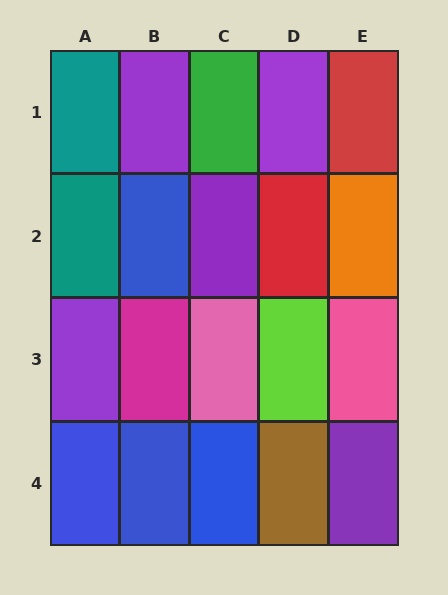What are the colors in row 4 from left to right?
Blue, blue, blue, brown, purple.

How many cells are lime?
1 cell is lime.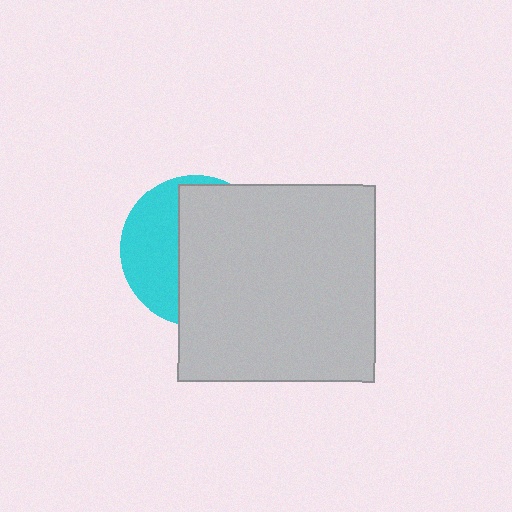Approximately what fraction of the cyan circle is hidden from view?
Roughly 63% of the cyan circle is hidden behind the light gray square.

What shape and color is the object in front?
The object in front is a light gray square.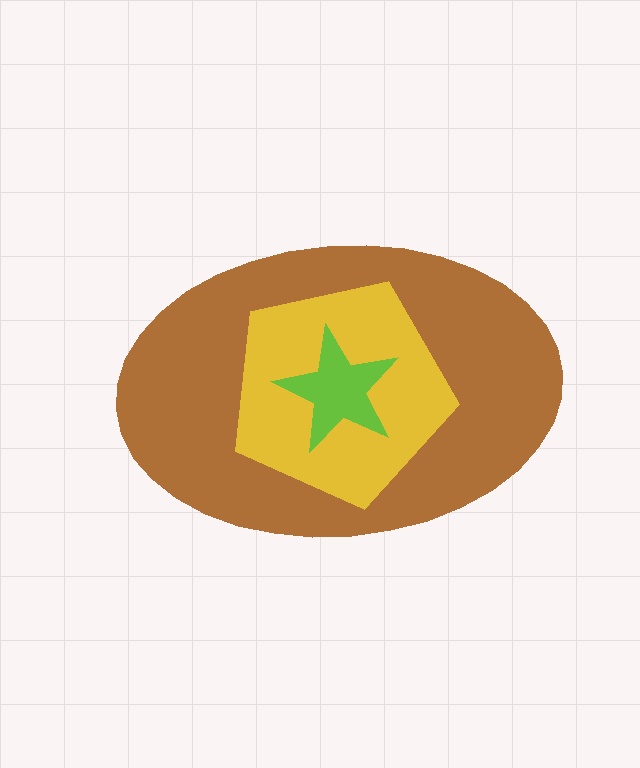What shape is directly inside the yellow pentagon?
The lime star.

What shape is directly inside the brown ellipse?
The yellow pentagon.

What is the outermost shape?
The brown ellipse.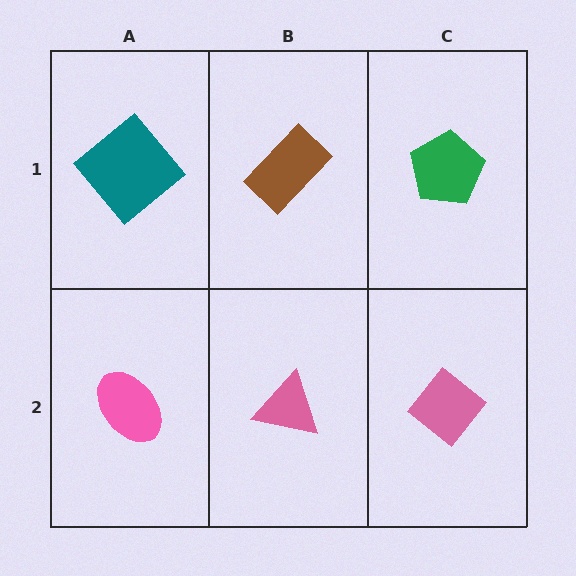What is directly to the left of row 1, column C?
A brown rectangle.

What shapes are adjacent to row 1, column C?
A pink diamond (row 2, column C), a brown rectangle (row 1, column B).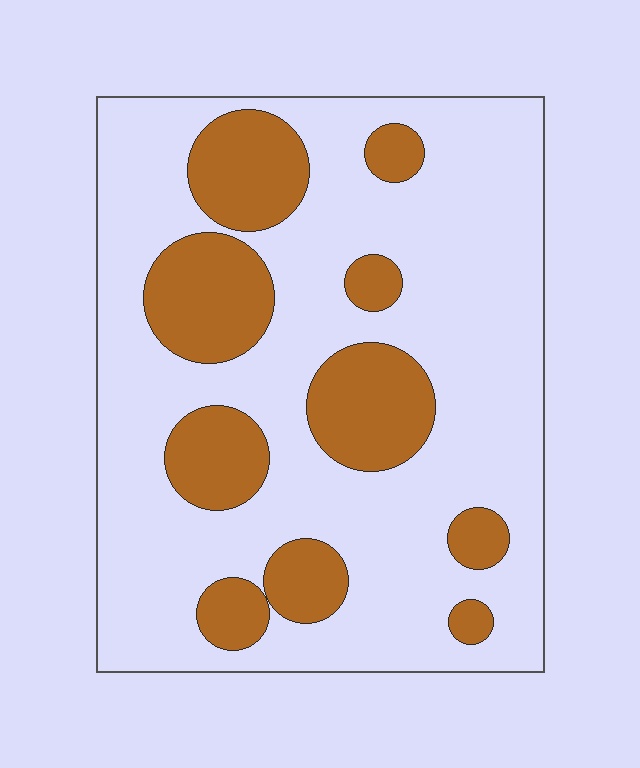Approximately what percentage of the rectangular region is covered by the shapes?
Approximately 25%.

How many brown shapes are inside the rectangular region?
10.